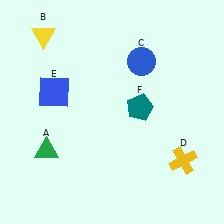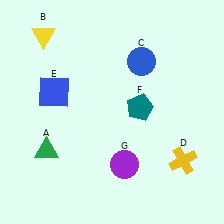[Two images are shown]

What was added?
A purple circle (G) was added in Image 2.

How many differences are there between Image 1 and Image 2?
There is 1 difference between the two images.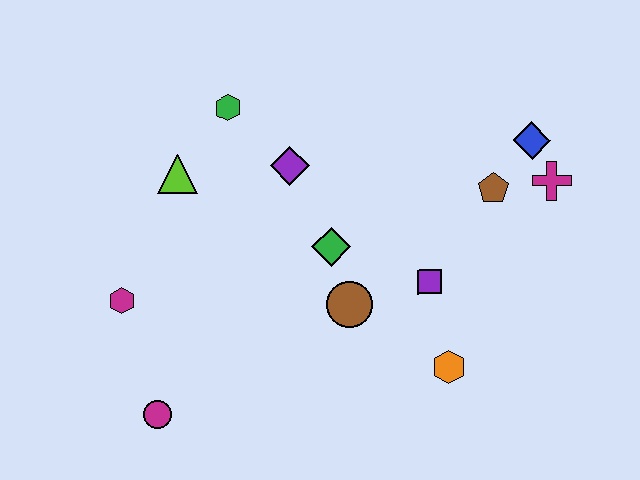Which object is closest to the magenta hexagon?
The magenta circle is closest to the magenta hexagon.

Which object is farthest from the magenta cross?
The magenta circle is farthest from the magenta cross.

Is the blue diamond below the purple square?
No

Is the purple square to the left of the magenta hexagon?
No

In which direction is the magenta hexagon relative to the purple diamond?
The magenta hexagon is to the left of the purple diamond.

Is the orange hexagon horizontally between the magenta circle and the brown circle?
No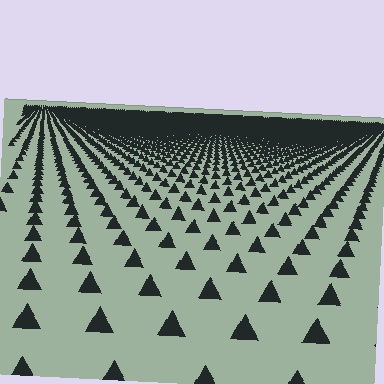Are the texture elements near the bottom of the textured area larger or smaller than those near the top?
Larger. Near the bottom, elements are closer to the viewer and appear at a bigger on-screen size.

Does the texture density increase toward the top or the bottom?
Density increases toward the top.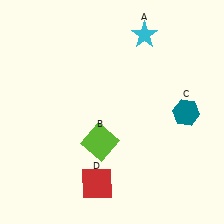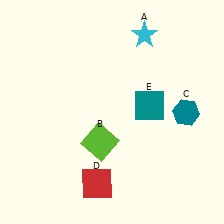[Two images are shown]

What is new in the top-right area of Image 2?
A teal square (E) was added in the top-right area of Image 2.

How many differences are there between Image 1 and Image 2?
There is 1 difference between the two images.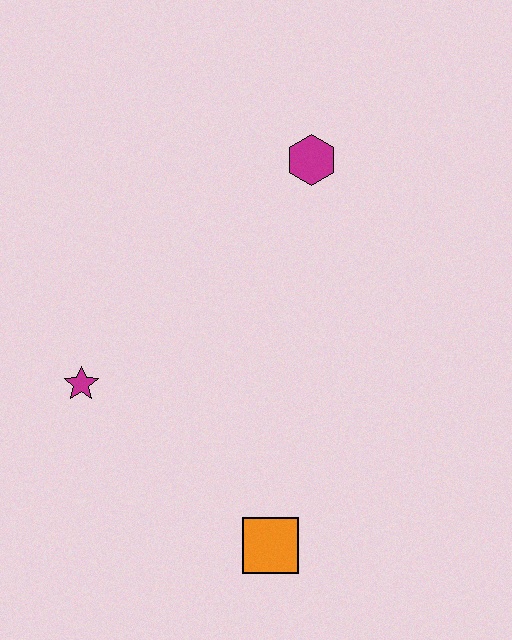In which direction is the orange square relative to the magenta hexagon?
The orange square is below the magenta hexagon.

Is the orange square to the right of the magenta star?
Yes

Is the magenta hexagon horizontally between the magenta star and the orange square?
No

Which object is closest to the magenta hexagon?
The magenta star is closest to the magenta hexagon.